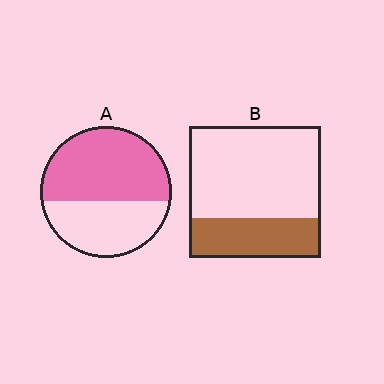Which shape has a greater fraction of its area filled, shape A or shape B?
Shape A.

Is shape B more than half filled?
No.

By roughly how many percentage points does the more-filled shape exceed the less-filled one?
By roughly 30 percentage points (A over B).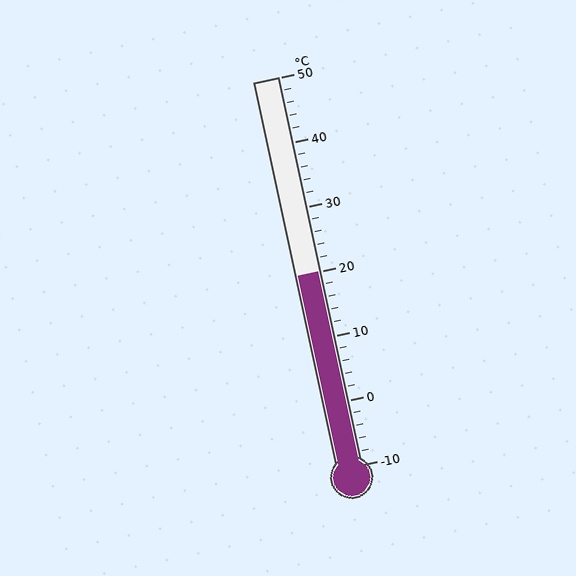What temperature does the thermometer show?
The thermometer shows approximately 20°C.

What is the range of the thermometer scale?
The thermometer scale ranges from -10°C to 50°C.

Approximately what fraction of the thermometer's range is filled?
The thermometer is filled to approximately 50% of its range.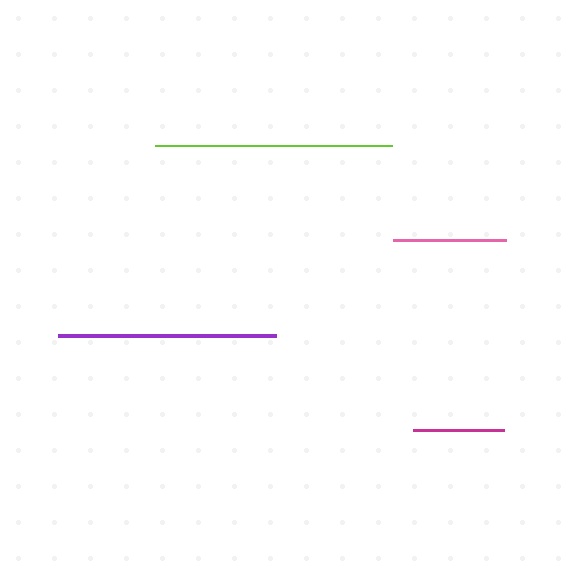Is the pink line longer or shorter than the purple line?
The purple line is longer than the pink line.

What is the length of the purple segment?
The purple segment is approximately 219 pixels long.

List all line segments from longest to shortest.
From longest to shortest: lime, purple, pink, magenta.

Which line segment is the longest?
The lime line is the longest at approximately 237 pixels.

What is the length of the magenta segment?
The magenta segment is approximately 90 pixels long.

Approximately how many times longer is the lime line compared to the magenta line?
The lime line is approximately 2.6 times the length of the magenta line.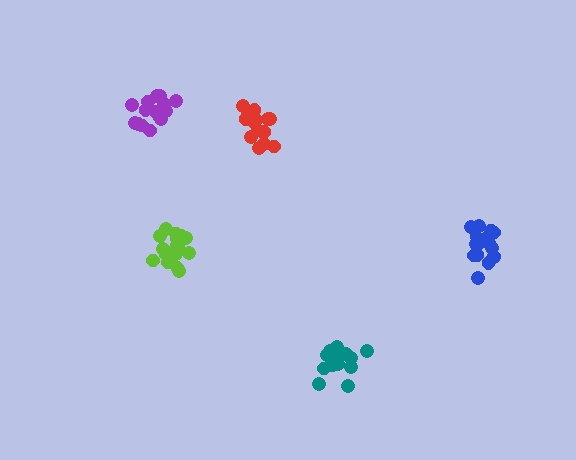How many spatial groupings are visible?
There are 5 spatial groupings.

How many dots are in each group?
Group 1: 15 dots, Group 2: 17 dots, Group 3: 17 dots, Group 4: 18 dots, Group 5: 18 dots (85 total).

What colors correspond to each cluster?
The clusters are colored: red, teal, purple, blue, lime.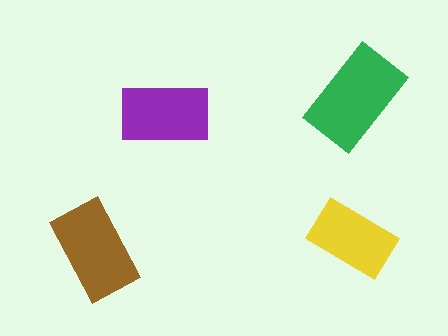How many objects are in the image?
There are 4 objects in the image.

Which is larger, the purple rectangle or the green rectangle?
The green one.